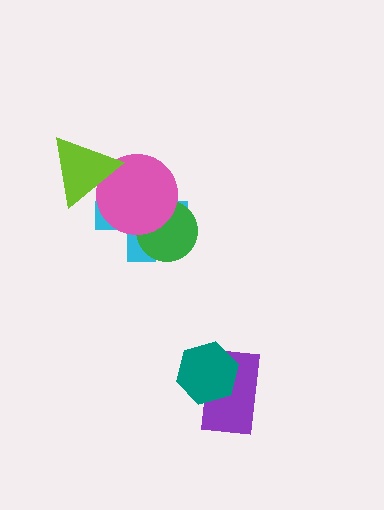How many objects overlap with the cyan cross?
3 objects overlap with the cyan cross.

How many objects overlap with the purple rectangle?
1 object overlaps with the purple rectangle.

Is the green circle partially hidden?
Yes, it is partially covered by another shape.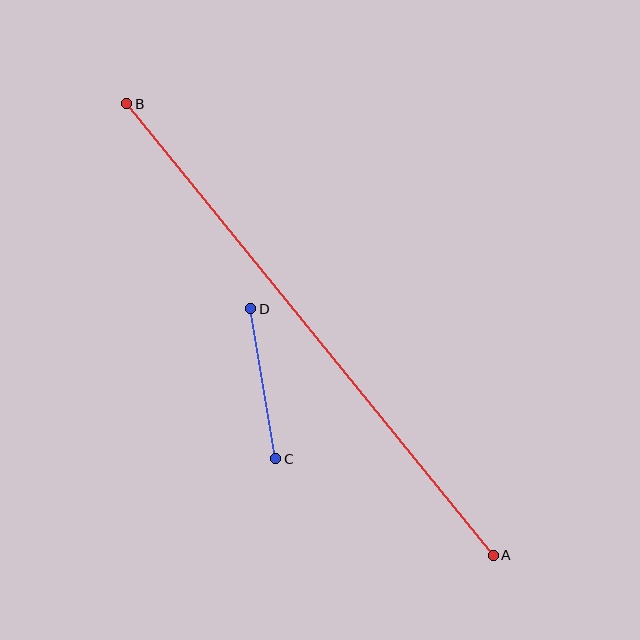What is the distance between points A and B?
The distance is approximately 582 pixels.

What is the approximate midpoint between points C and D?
The midpoint is at approximately (263, 384) pixels.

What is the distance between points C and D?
The distance is approximately 152 pixels.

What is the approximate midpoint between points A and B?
The midpoint is at approximately (310, 329) pixels.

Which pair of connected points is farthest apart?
Points A and B are farthest apart.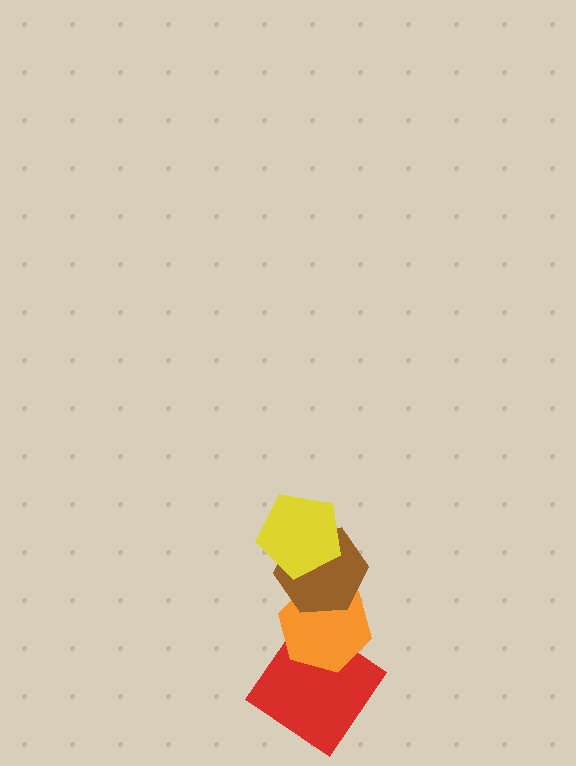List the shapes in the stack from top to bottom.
From top to bottom: the yellow pentagon, the brown hexagon, the orange hexagon, the red diamond.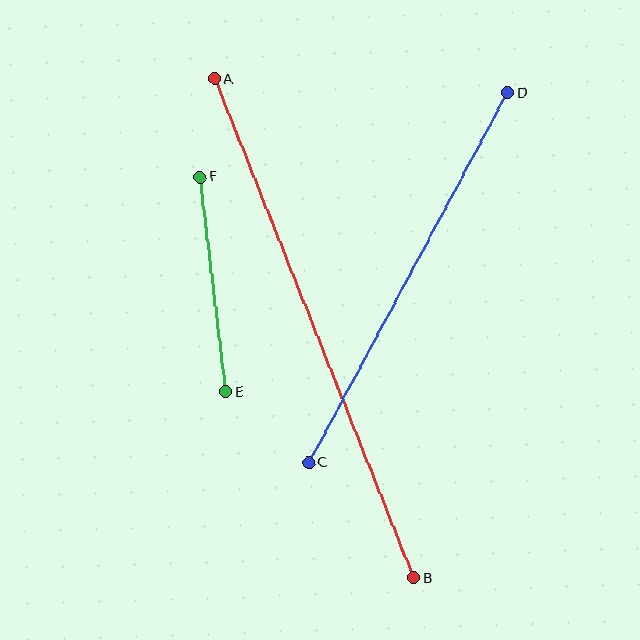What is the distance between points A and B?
The distance is approximately 537 pixels.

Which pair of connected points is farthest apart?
Points A and B are farthest apart.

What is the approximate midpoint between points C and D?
The midpoint is at approximately (408, 278) pixels.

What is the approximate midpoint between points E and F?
The midpoint is at approximately (213, 285) pixels.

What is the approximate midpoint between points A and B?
The midpoint is at approximately (314, 329) pixels.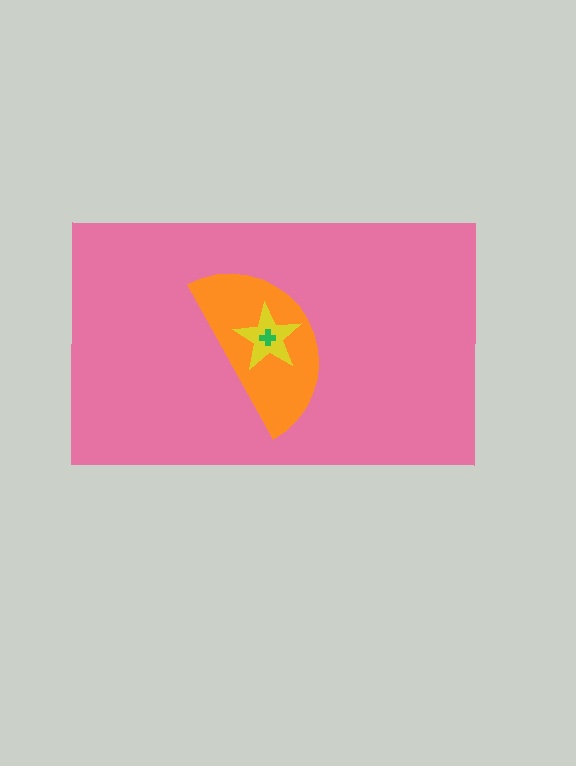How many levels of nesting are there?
4.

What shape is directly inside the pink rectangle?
The orange semicircle.